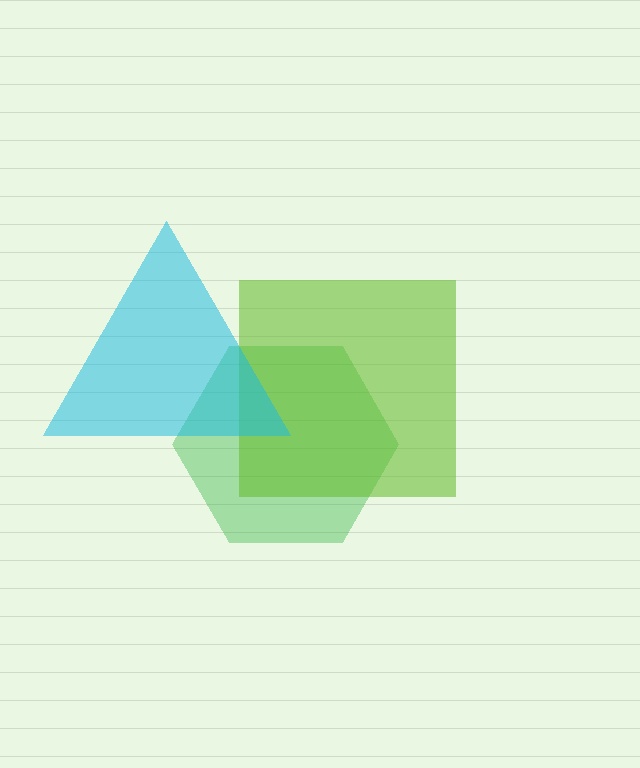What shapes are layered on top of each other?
The layered shapes are: a green hexagon, a lime square, a cyan triangle.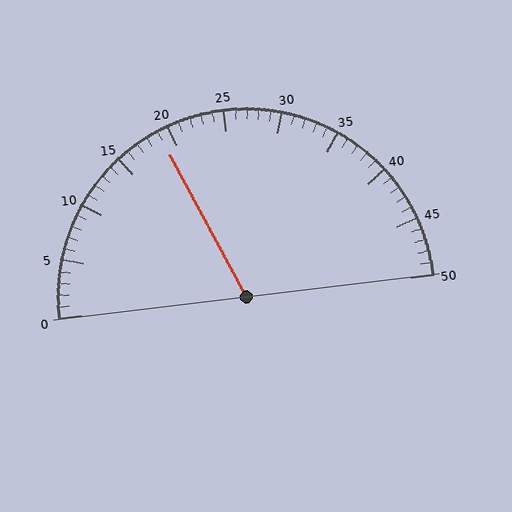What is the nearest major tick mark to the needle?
The nearest major tick mark is 20.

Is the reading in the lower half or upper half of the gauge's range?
The reading is in the lower half of the range (0 to 50).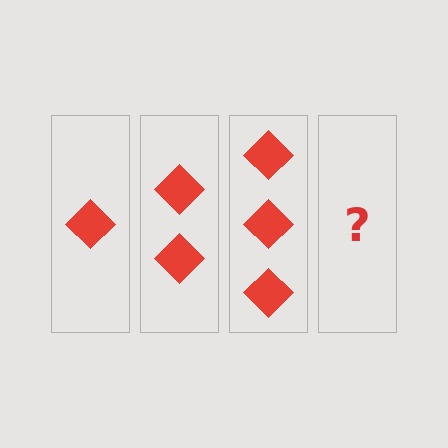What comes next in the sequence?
The next element should be 4 diamonds.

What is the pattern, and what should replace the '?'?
The pattern is that each step adds one more diamond. The '?' should be 4 diamonds.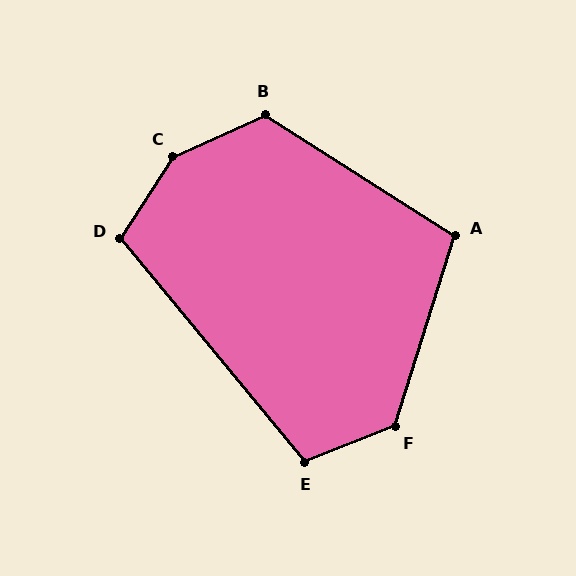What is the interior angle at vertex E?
Approximately 108 degrees (obtuse).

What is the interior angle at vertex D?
Approximately 108 degrees (obtuse).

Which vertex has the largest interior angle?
C, at approximately 147 degrees.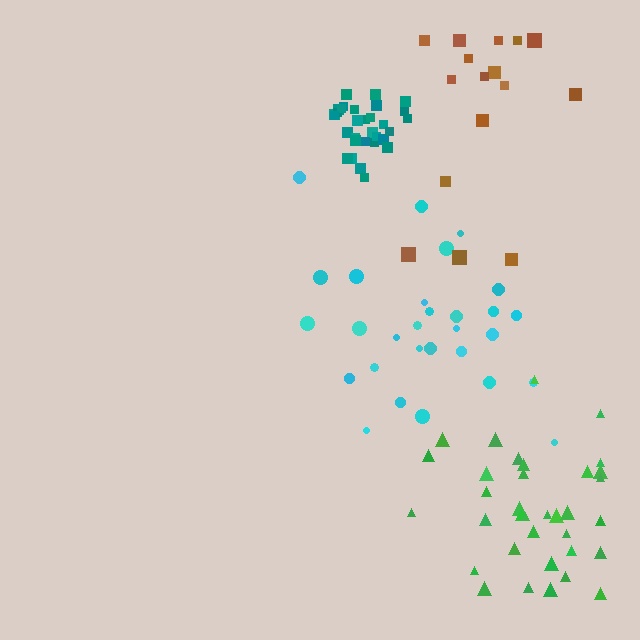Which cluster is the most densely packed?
Teal.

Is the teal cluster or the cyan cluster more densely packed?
Teal.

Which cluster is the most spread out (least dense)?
Brown.